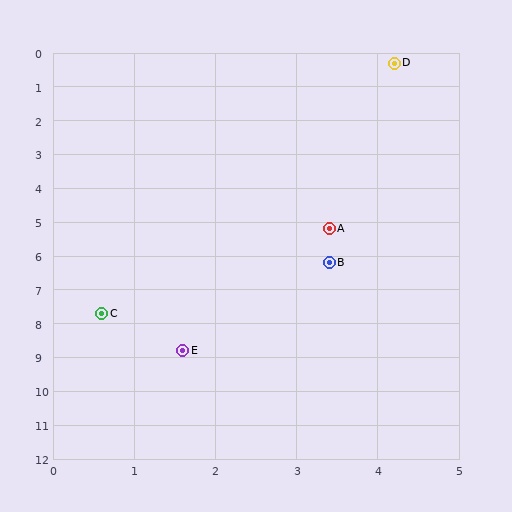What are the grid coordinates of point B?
Point B is at approximately (3.4, 6.2).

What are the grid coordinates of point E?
Point E is at approximately (1.6, 8.8).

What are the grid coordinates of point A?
Point A is at approximately (3.4, 5.2).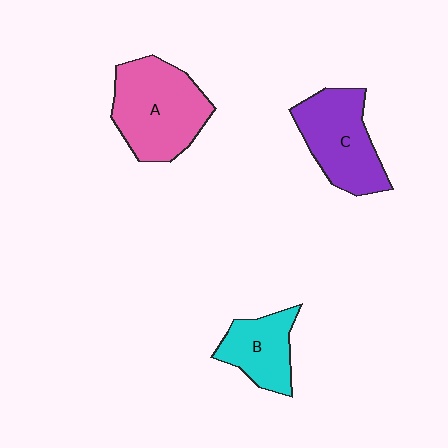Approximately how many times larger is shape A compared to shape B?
Approximately 1.7 times.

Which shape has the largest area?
Shape A (pink).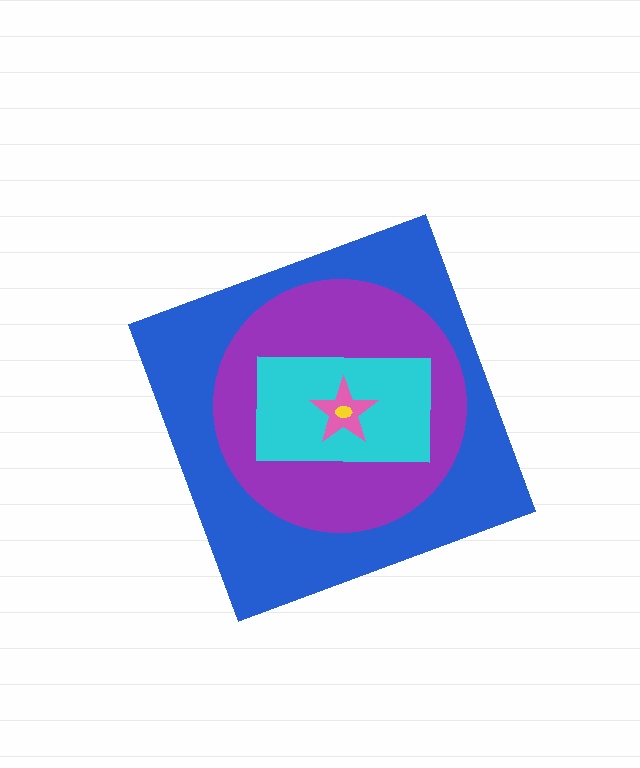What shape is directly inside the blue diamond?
The purple circle.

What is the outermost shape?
The blue diamond.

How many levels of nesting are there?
5.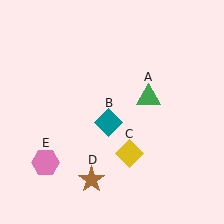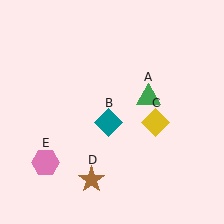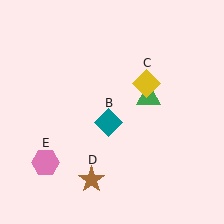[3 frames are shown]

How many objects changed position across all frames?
1 object changed position: yellow diamond (object C).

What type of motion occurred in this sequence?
The yellow diamond (object C) rotated counterclockwise around the center of the scene.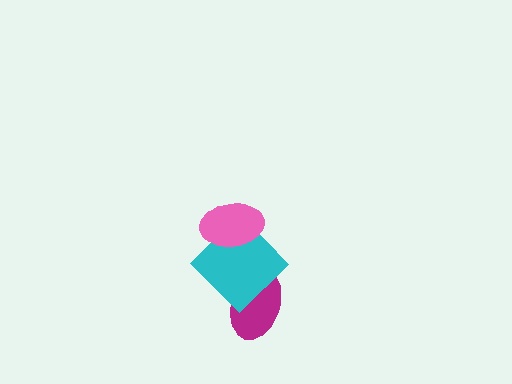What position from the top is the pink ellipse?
The pink ellipse is 1st from the top.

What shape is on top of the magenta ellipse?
The cyan diamond is on top of the magenta ellipse.